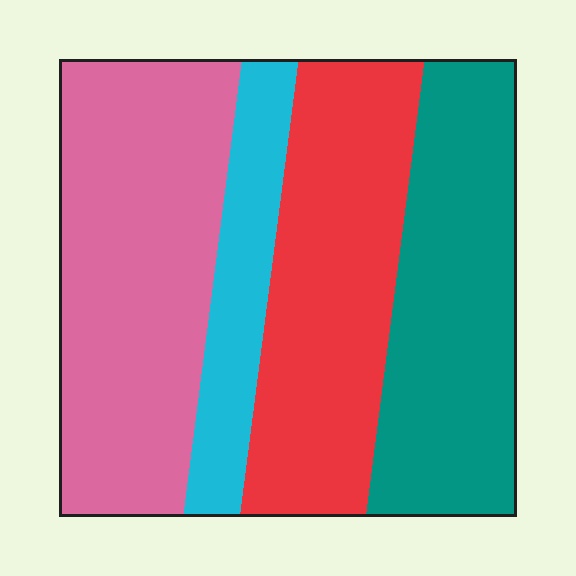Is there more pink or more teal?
Pink.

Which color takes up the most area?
Pink, at roughly 35%.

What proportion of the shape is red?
Red takes up about one quarter (1/4) of the shape.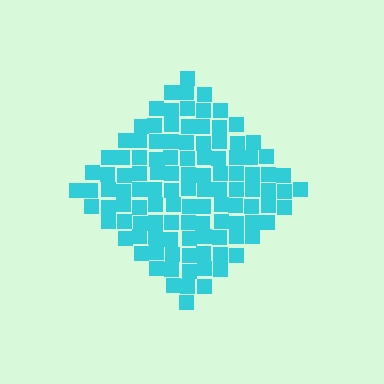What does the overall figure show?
The overall figure shows a diamond.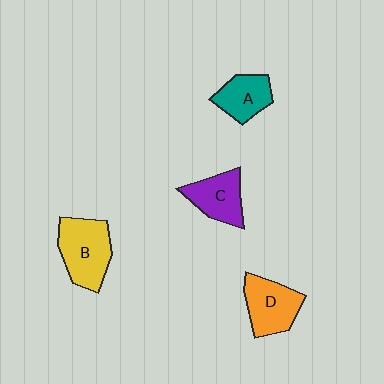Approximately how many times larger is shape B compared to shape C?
Approximately 1.3 times.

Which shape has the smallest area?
Shape A (teal).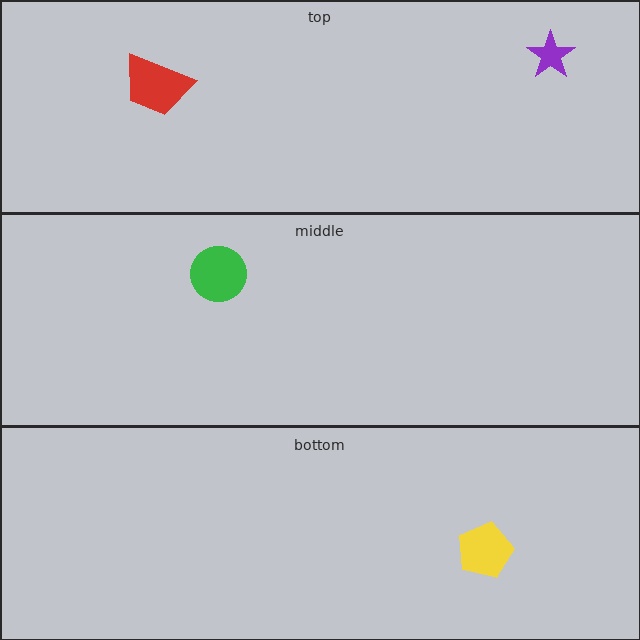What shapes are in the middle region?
The green circle.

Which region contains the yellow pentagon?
The bottom region.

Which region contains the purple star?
The top region.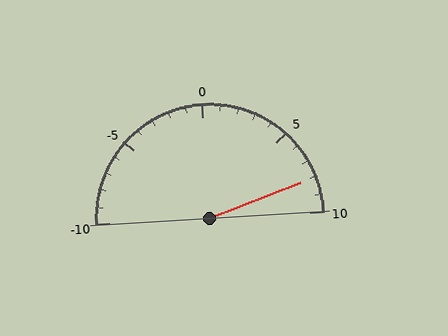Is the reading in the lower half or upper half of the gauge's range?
The reading is in the upper half of the range (-10 to 10).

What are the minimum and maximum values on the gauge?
The gauge ranges from -10 to 10.